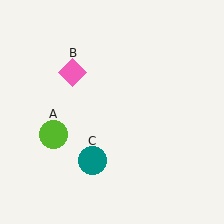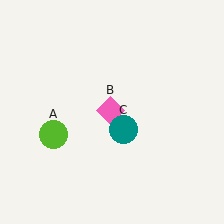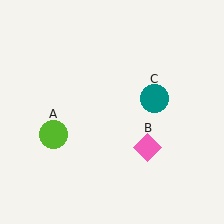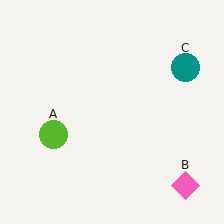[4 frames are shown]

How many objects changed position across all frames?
2 objects changed position: pink diamond (object B), teal circle (object C).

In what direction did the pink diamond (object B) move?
The pink diamond (object B) moved down and to the right.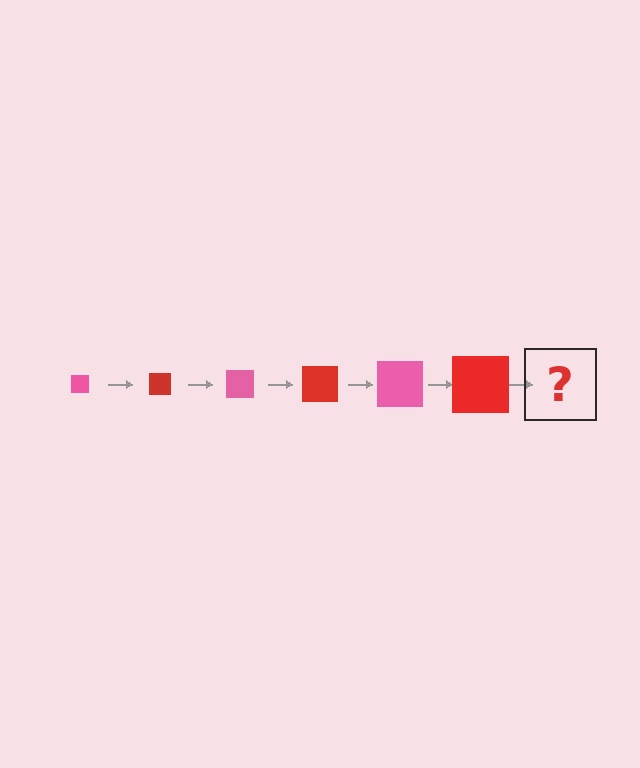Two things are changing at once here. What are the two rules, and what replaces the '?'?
The two rules are that the square grows larger each step and the color cycles through pink and red. The '?' should be a pink square, larger than the previous one.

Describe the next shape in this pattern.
It should be a pink square, larger than the previous one.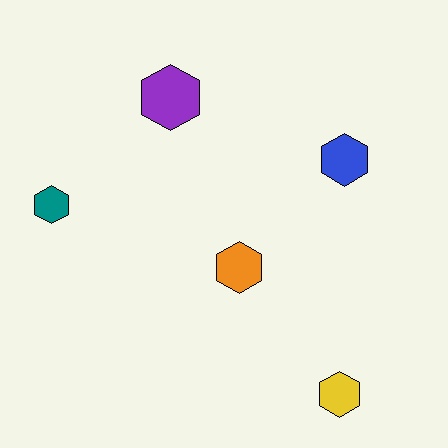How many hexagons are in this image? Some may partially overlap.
There are 5 hexagons.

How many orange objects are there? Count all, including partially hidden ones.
There is 1 orange object.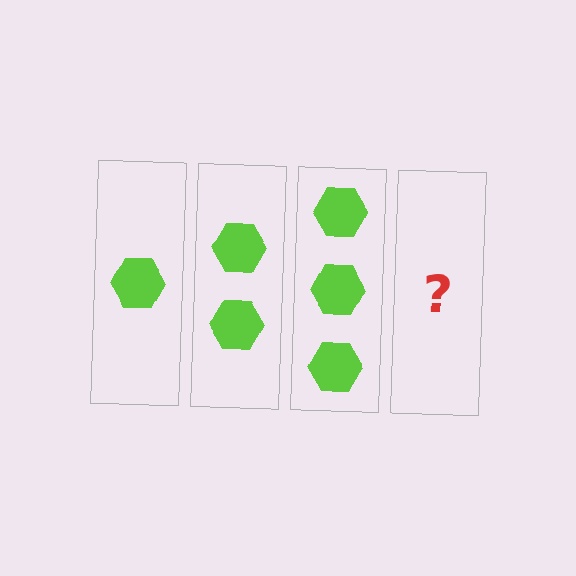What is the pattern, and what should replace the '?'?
The pattern is that each step adds one more hexagon. The '?' should be 4 hexagons.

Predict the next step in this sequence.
The next step is 4 hexagons.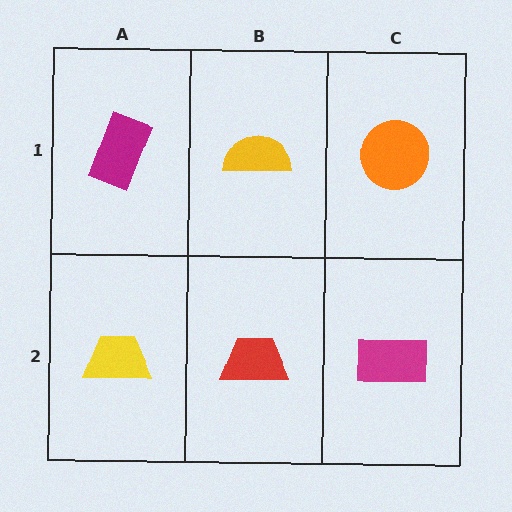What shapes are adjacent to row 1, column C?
A magenta rectangle (row 2, column C), a yellow semicircle (row 1, column B).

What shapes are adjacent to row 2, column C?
An orange circle (row 1, column C), a red trapezoid (row 2, column B).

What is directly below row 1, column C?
A magenta rectangle.